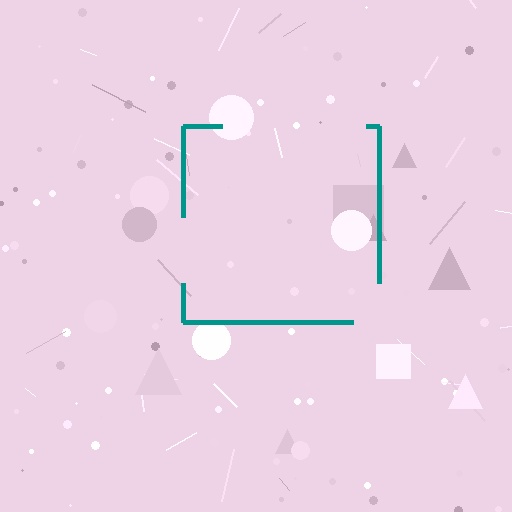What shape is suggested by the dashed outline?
The dashed outline suggests a square.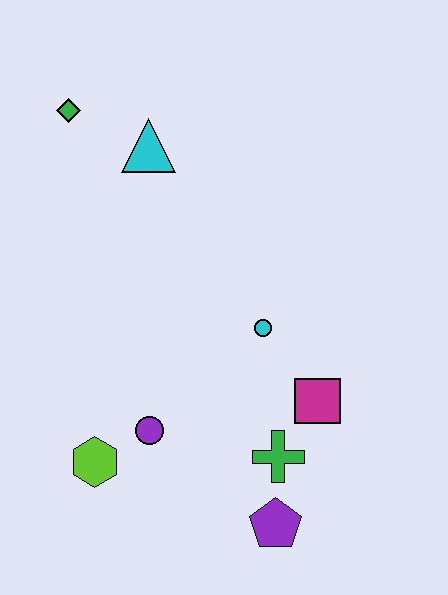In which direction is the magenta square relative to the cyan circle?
The magenta square is below the cyan circle.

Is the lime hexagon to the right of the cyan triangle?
No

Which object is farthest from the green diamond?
The purple pentagon is farthest from the green diamond.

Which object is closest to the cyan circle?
The magenta square is closest to the cyan circle.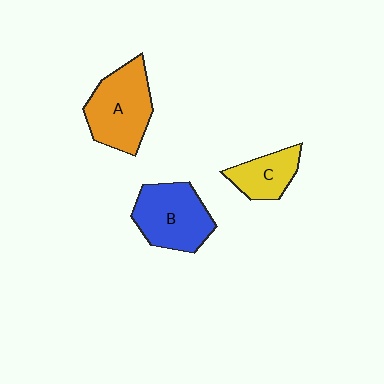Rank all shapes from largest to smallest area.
From largest to smallest: A (orange), B (blue), C (yellow).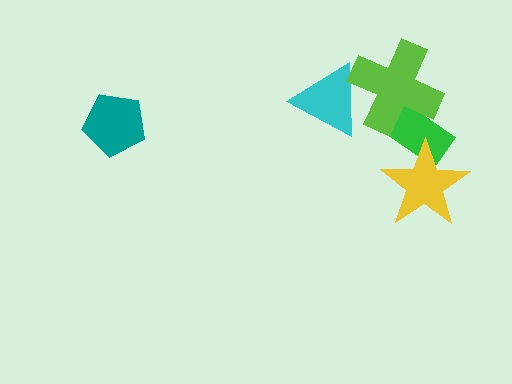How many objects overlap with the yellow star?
1 object overlaps with the yellow star.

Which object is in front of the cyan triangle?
The lime cross is in front of the cyan triangle.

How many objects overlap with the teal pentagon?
0 objects overlap with the teal pentagon.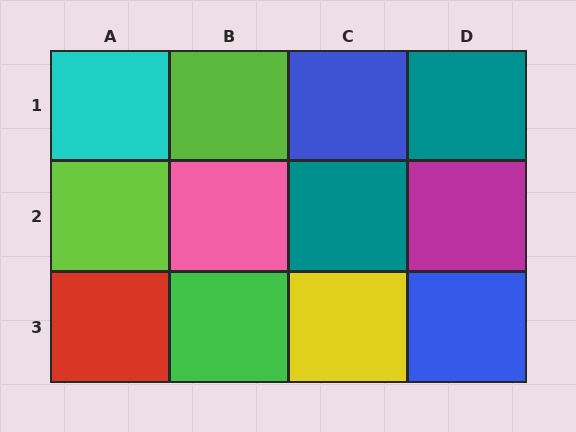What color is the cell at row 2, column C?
Teal.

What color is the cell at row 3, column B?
Green.